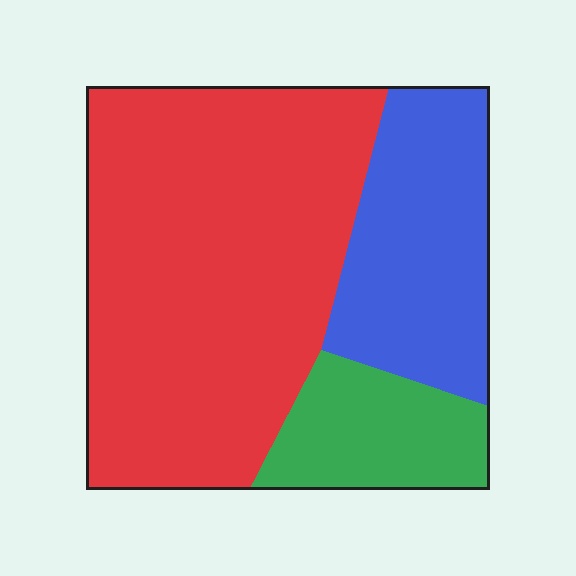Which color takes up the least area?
Green, at roughly 15%.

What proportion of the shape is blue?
Blue covers about 25% of the shape.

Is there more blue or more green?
Blue.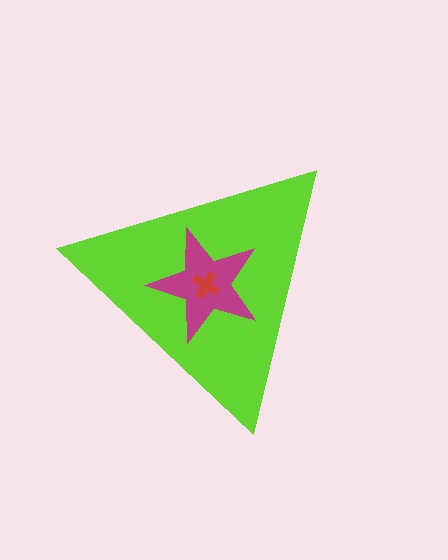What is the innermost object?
The red cross.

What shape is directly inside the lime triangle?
The magenta star.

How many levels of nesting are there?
3.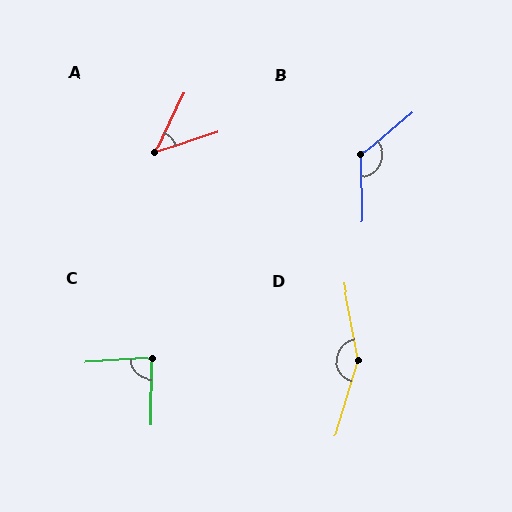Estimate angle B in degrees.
Approximately 129 degrees.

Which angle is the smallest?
A, at approximately 46 degrees.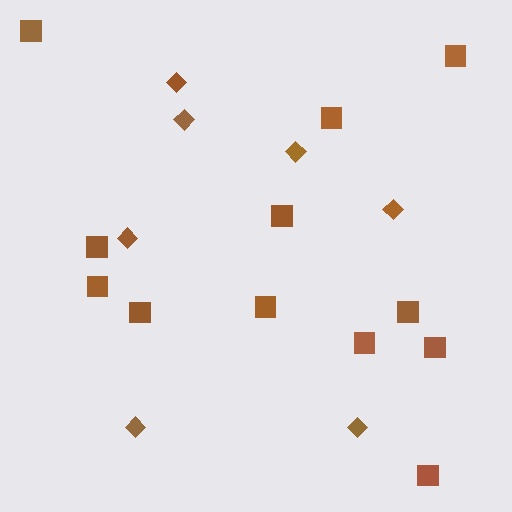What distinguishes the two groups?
There are 2 groups: one group of squares (12) and one group of diamonds (7).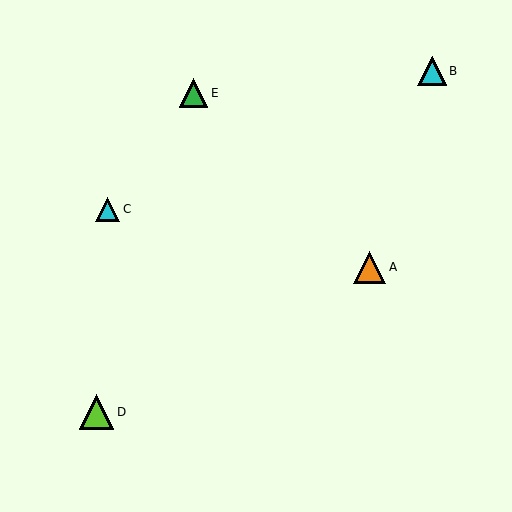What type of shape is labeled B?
Shape B is a cyan triangle.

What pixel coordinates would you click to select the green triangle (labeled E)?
Click at (194, 93) to select the green triangle E.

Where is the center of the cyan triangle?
The center of the cyan triangle is at (108, 209).